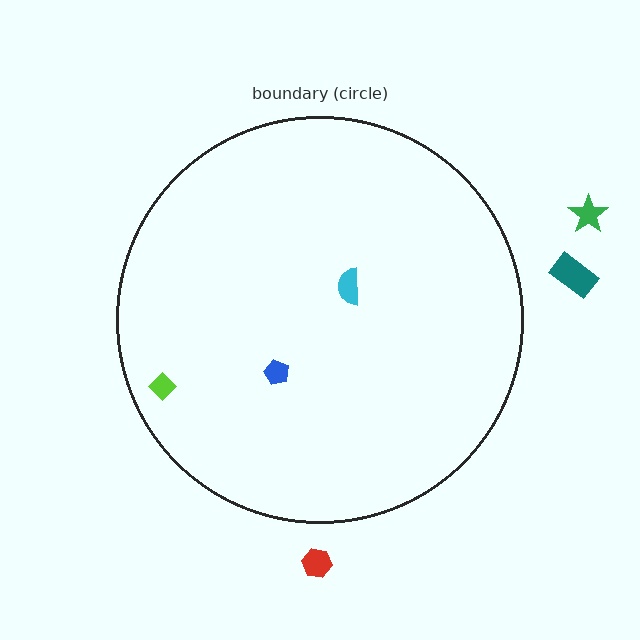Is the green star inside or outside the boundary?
Outside.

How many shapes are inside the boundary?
3 inside, 3 outside.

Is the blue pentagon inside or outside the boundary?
Inside.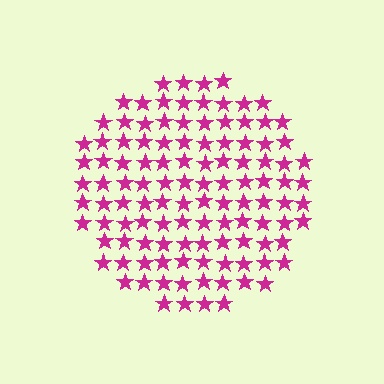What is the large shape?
The large shape is a circle.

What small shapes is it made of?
It is made of small stars.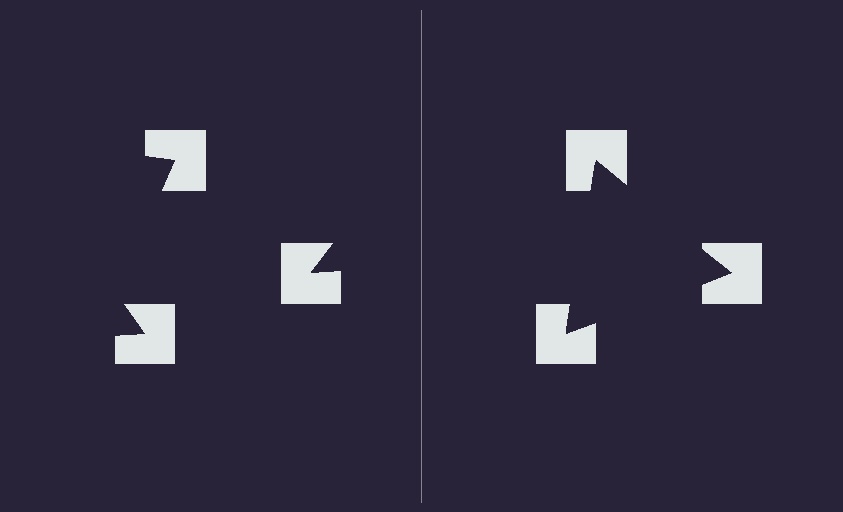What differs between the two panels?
The notched squares are positioned identically on both sides; only the wedge orientations differ. On the right they align to a triangle; on the left they are misaligned.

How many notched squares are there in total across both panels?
6 — 3 on each side.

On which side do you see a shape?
An illusory triangle appears on the right side. On the left side the wedge cuts are rotated, so no coherent shape forms.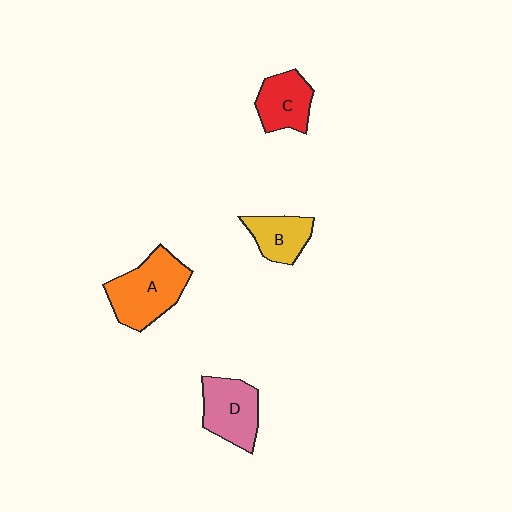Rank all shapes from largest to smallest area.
From largest to smallest: A (orange), D (pink), C (red), B (yellow).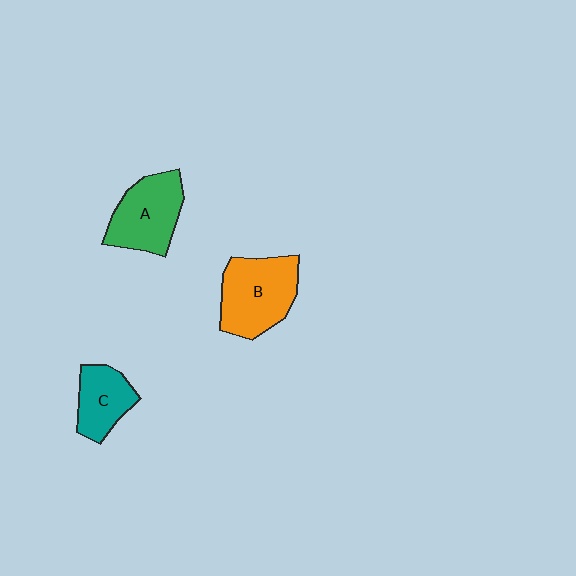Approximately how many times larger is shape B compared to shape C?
Approximately 1.6 times.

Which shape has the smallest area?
Shape C (teal).